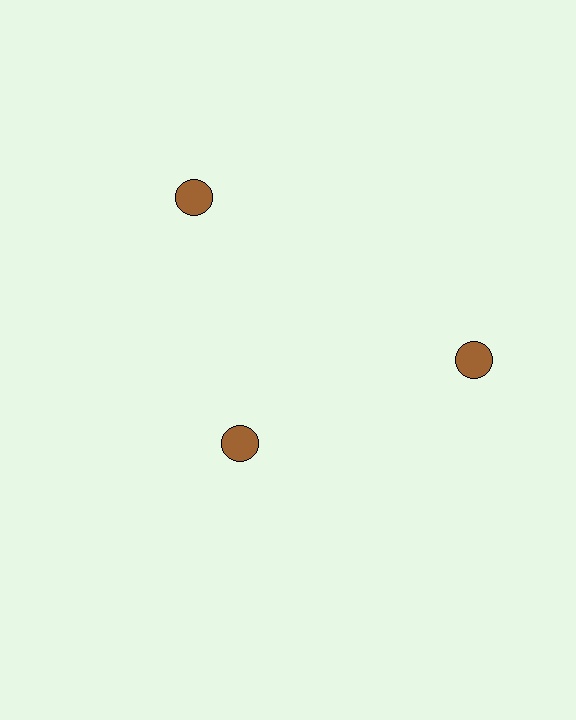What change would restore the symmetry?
The symmetry would be restored by moving it outward, back onto the ring so that all 3 circles sit at equal angles and equal distance from the center.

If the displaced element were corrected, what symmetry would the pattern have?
It would have 3-fold rotational symmetry — the pattern would map onto itself every 120 degrees.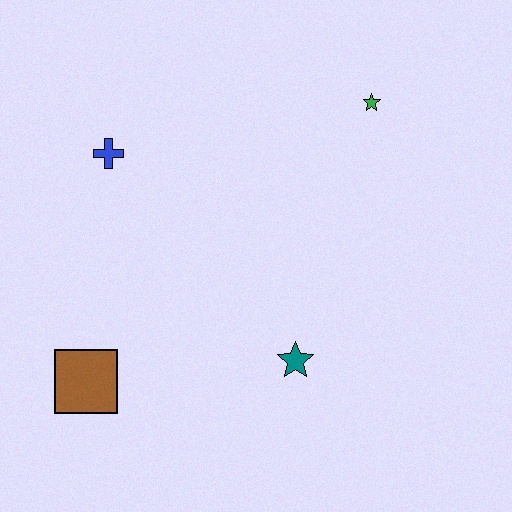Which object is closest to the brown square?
The teal star is closest to the brown square.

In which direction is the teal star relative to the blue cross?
The teal star is below the blue cross.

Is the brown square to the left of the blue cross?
Yes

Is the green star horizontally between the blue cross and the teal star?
No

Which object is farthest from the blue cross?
The teal star is farthest from the blue cross.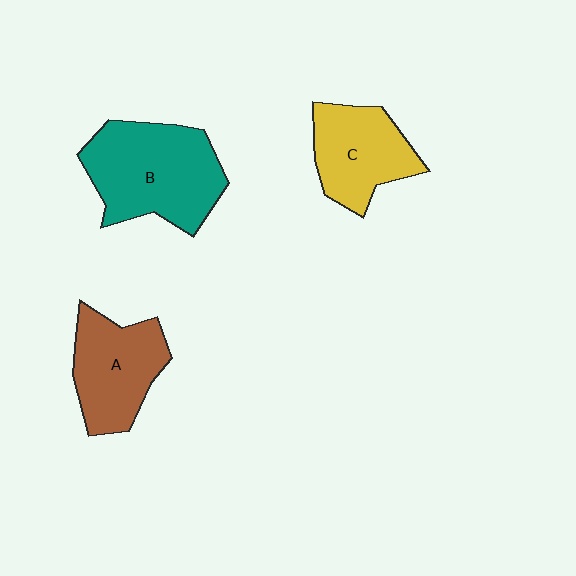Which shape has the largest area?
Shape B (teal).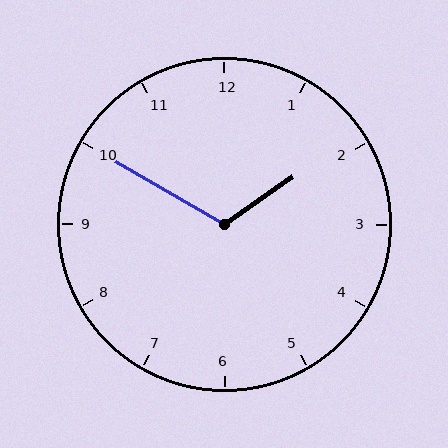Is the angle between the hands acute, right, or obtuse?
It is obtuse.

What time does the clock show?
1:50.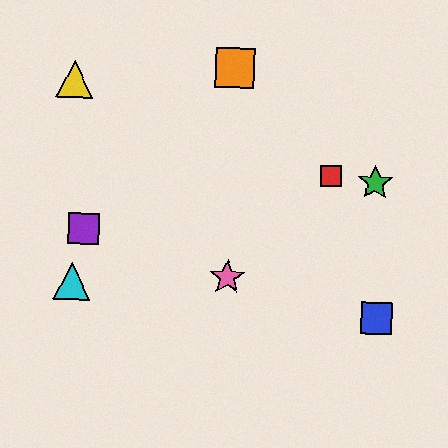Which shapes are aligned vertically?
The orange square, the pink star are aligned vertically.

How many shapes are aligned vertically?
2 shapes (the orange square, the pink star) are aligned vertically.